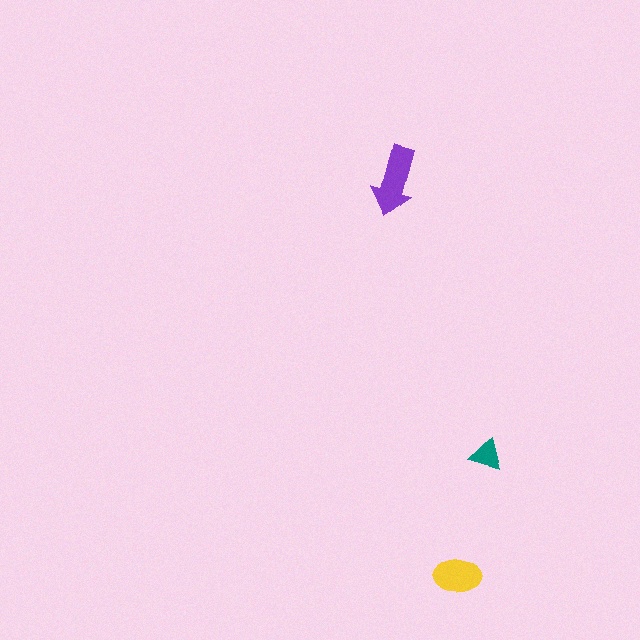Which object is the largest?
The purple arrow.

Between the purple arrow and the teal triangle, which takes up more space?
The purple arrow.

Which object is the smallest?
The teal triangle.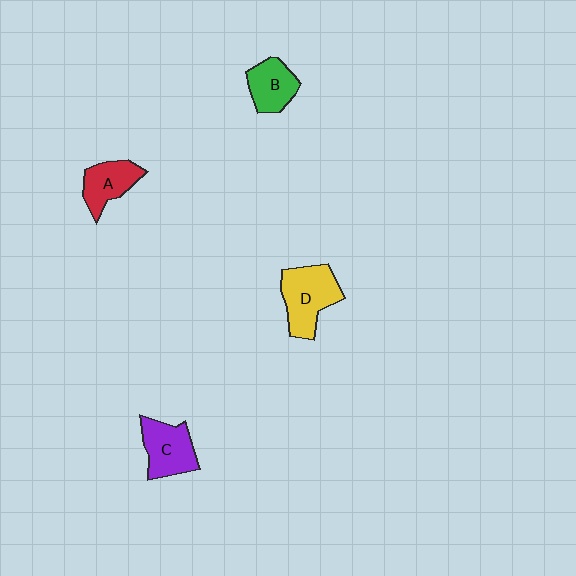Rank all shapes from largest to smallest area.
From largest to smallest: D (yellow), C (purple), A (red), B (green).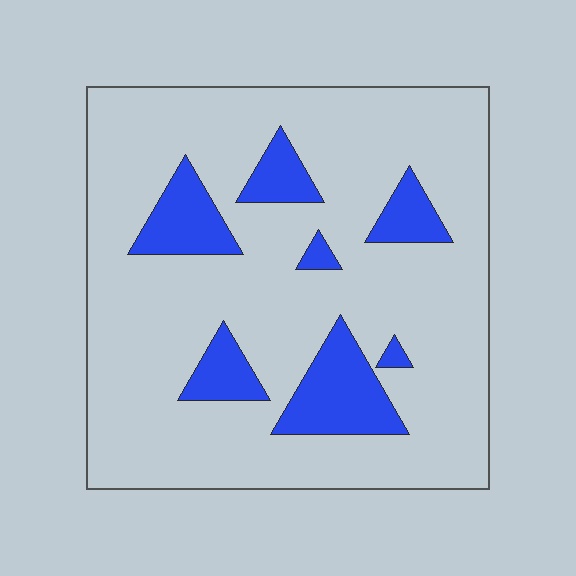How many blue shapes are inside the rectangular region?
7.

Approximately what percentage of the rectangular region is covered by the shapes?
Approximately 15%.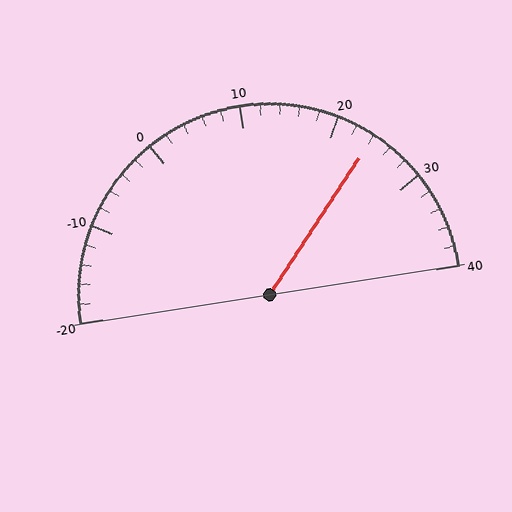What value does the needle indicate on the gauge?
The needle indicates approximately 24.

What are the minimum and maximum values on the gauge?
The gauge ranges from -20 to 40.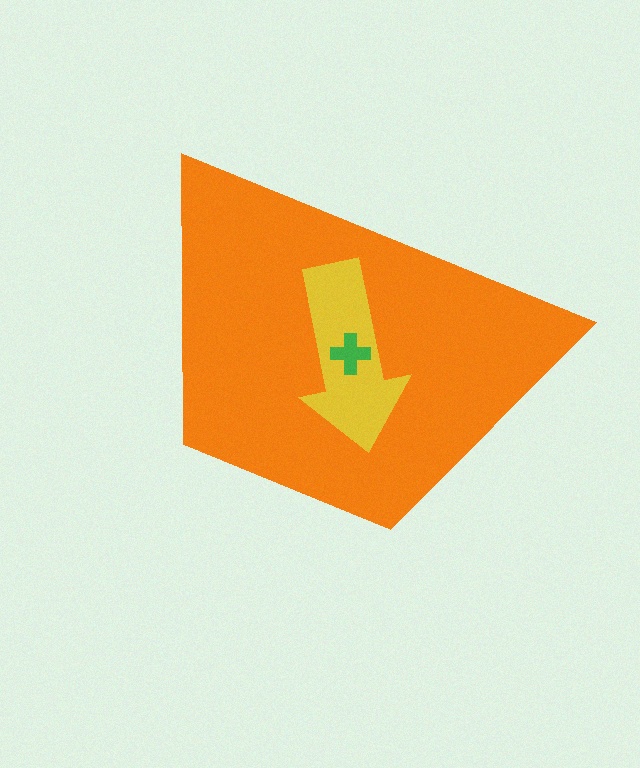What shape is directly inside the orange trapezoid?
The yellow arrow.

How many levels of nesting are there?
3.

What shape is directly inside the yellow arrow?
The green cross.